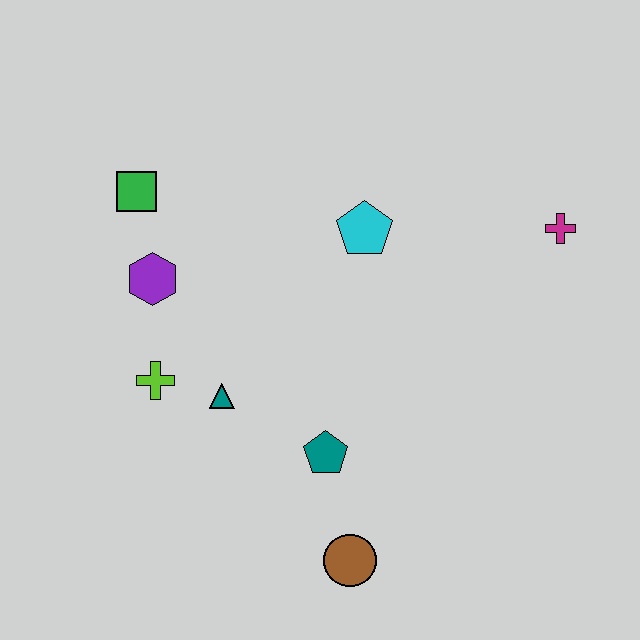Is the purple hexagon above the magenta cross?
No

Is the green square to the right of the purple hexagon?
No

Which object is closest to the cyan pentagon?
The magenta cross is closest to the cyan pentagon.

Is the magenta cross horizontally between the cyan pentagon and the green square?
No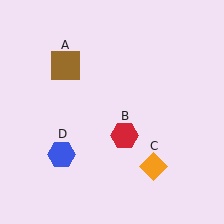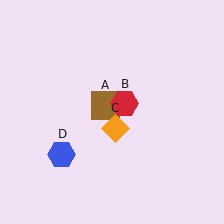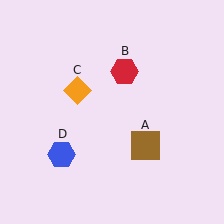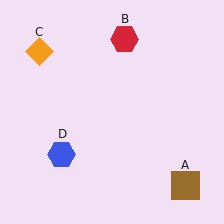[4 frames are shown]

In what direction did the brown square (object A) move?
The brown square (object A) moved down and to the right.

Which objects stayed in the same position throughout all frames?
Blue hexagon (object D) remained stationary.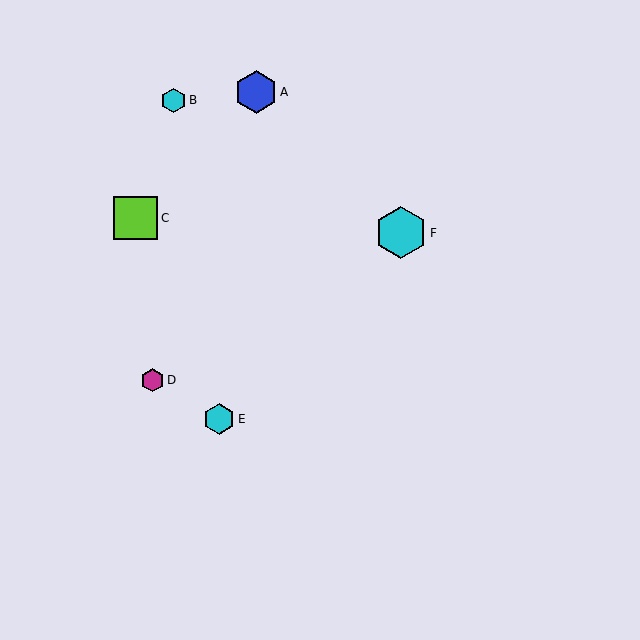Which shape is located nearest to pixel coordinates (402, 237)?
The cyan hexagon (labeled F) at (401, 233) is nearest to that location.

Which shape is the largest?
The cyan hexagon (labeled F) is the largest.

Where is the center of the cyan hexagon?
The center of the cyan hexagon is at (219, 419).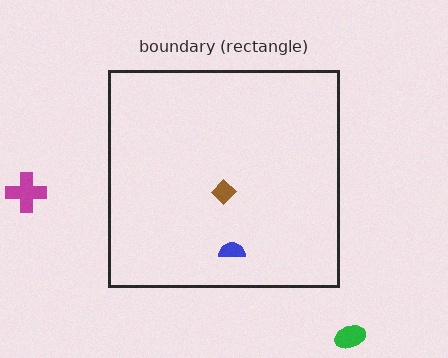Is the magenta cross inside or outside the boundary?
Outside.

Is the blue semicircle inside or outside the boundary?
Inside.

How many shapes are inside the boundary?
2 inside, 2 outside.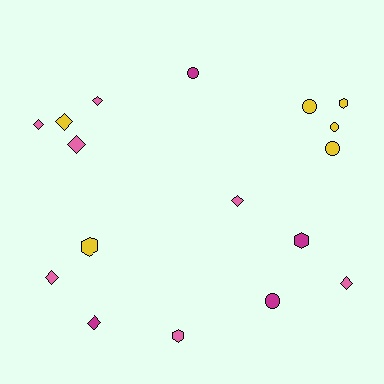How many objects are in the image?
There are 17 objects.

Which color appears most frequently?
Pink, with 7 objects.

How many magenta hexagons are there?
There is 1 magenta hexagon.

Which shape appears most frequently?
Diamond, with 8 objects.